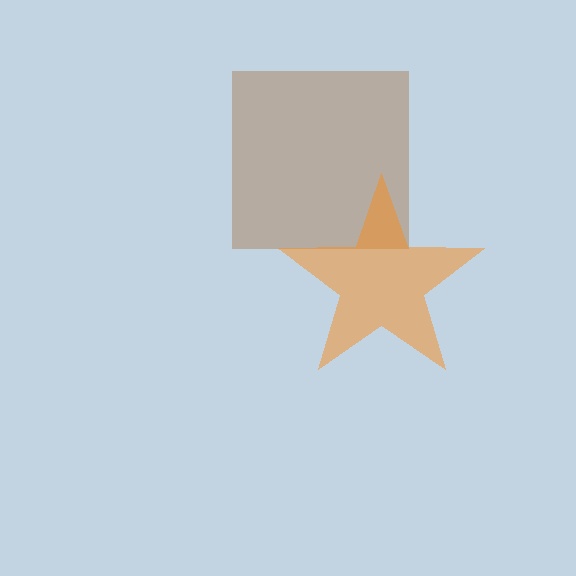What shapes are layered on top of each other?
The layered shapes are: a brown square, an orange star.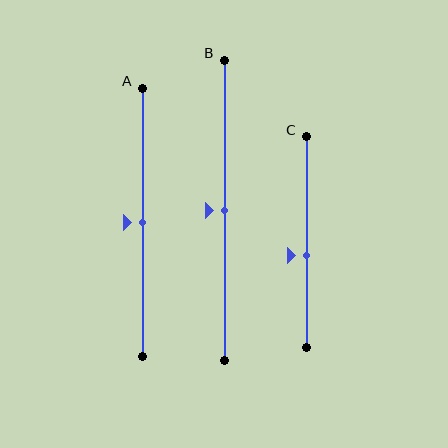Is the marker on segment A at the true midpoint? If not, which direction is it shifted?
Yes, the marker on segment A is at the true midpoint.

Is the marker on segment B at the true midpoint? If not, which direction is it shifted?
Yes, the marker on segment B is at the true midpoint.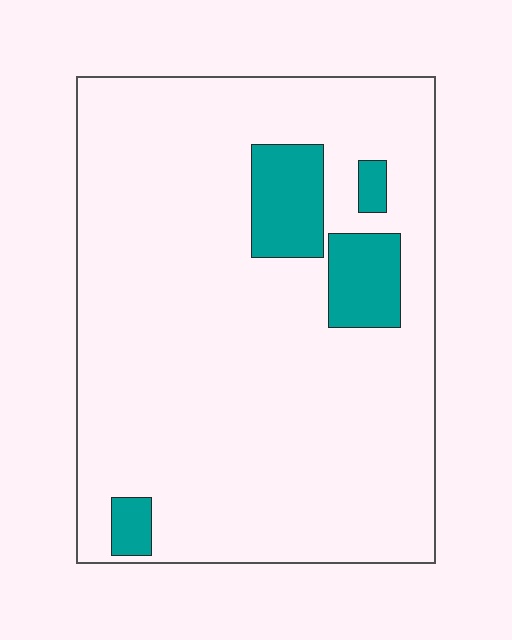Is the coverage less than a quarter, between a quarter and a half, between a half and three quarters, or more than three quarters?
Less than a quarter.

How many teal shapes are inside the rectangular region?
4.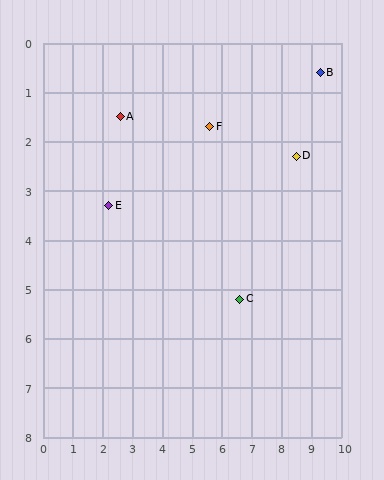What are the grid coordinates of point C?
Point C is at approximately (6.6, 5.2).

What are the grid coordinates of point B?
Point B is at approximately (9.3, 0.6).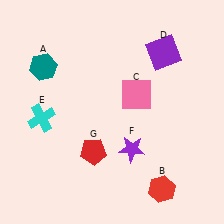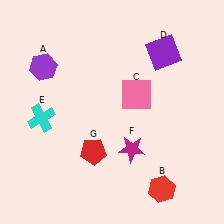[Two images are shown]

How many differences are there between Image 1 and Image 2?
There are 2 differences between the two images.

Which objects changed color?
A changed from teal to purple. F changed from purple to magenta.